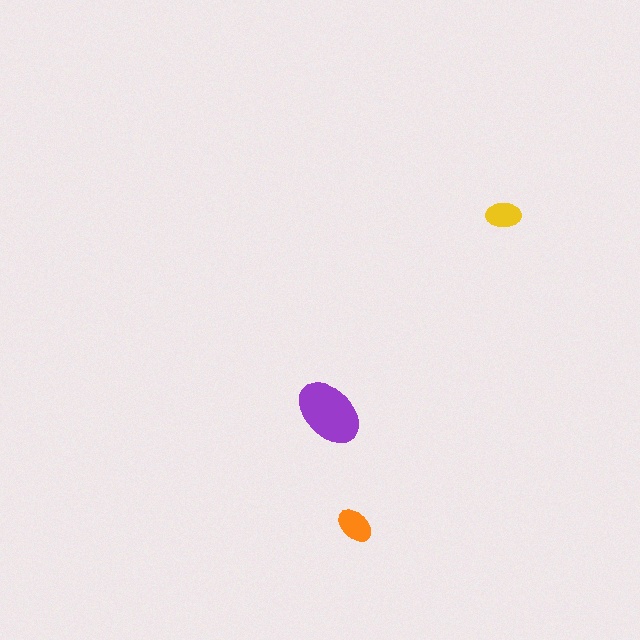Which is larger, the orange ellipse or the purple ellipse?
The purple one.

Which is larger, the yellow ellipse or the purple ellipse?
The purple one.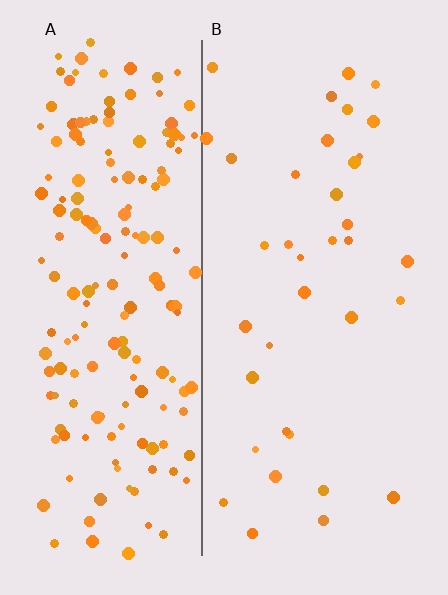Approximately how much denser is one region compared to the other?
Approximately 4.7× — region A over region B.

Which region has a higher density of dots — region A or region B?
A (the left).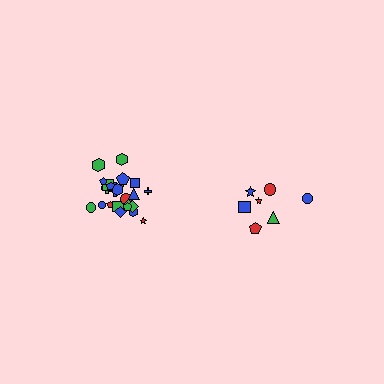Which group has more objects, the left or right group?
The left group.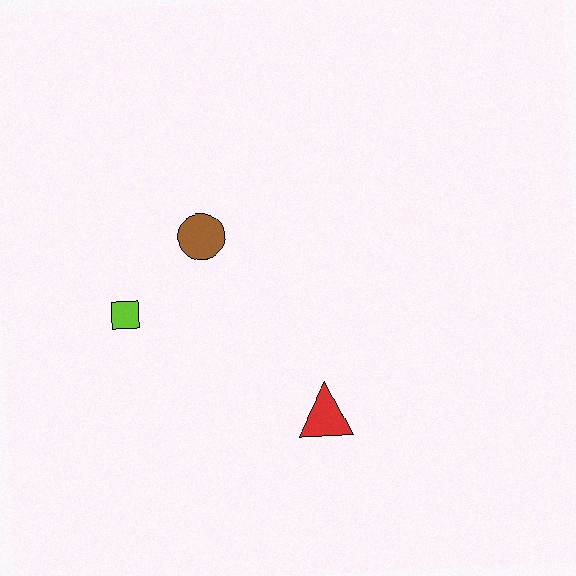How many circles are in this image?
There is 1 circle.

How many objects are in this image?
There are 3 objects.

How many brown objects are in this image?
There is 1 brown object.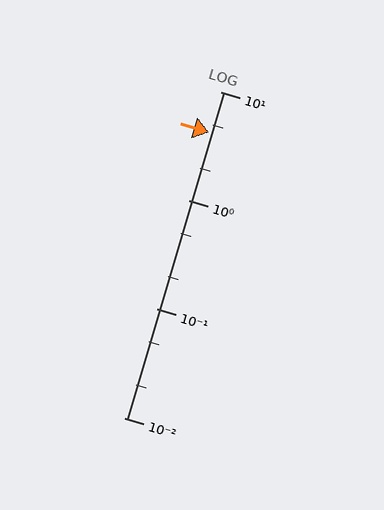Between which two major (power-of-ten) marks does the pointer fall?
The pointer is between 1 and 10.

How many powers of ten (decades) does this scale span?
The scale spans 3 decades, from 0.01 to 10.